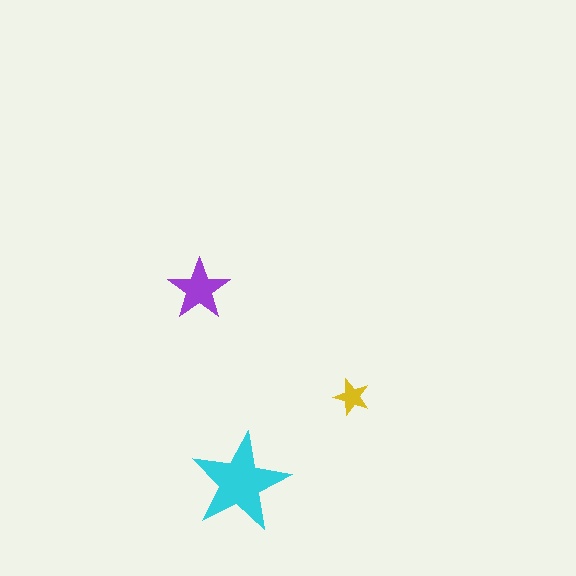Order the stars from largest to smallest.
the cyan one, the purple one, the yellow one.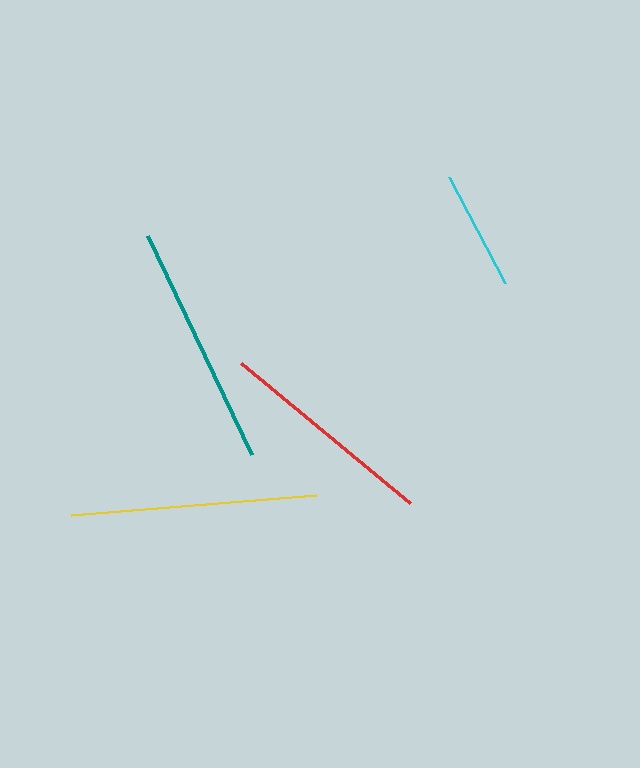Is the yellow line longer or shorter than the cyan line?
The yellow line is longer than the cyan line.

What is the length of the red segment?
The red segment is approximately 220 pixels long.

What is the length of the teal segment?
The teal segment is approximately 243 pixels long.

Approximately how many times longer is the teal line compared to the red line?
The teal line is approximately 1.1 times the length of the red line.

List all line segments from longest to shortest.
From longest to shortest: yellow, teal, red, cyan.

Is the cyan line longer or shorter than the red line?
The red line is longer than the cyan line.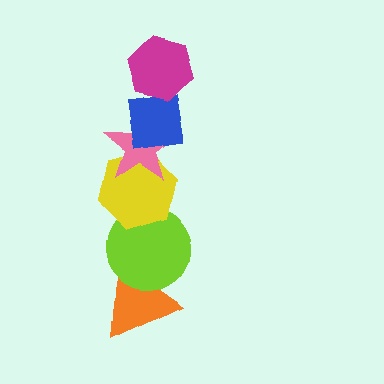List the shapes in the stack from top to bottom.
From top to bottom: the magenta hexagon, the blue square, the pink star, the yellow hexagon, the lime circle, the orange triangle.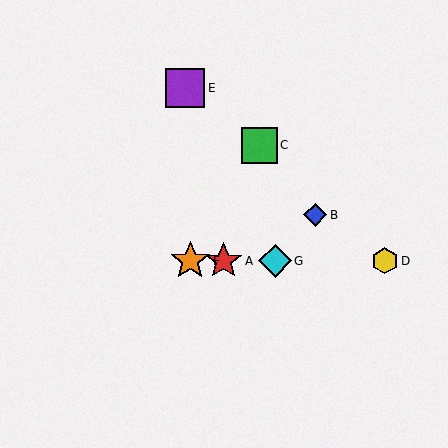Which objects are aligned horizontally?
Objects A, D, F, G are aligned horizontally.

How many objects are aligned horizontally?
4 objects (A, D, F, G) are aligned horizontally.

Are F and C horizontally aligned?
No, F is at y≈261 and C is at y≈145.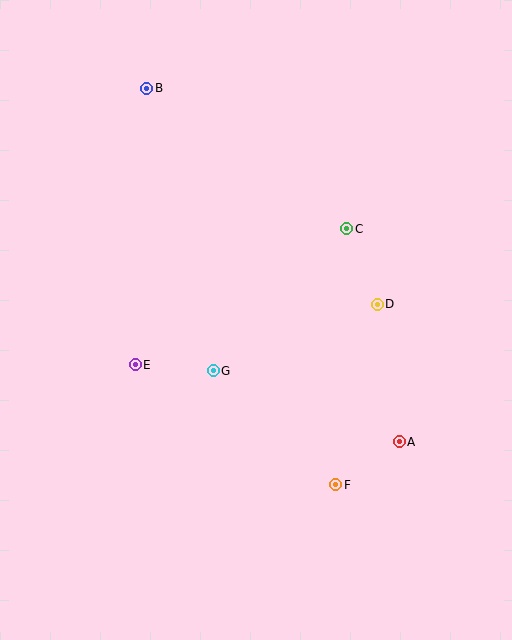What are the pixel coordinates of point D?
Point D is at (377, 304).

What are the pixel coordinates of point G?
Point G is at (213, 371).